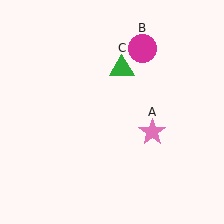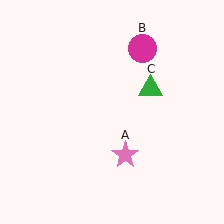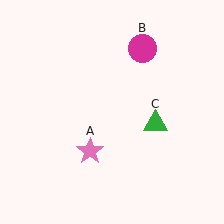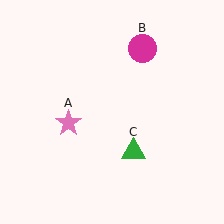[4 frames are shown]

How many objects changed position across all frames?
2 objects changed position: pink star (object A), green triangle (object C).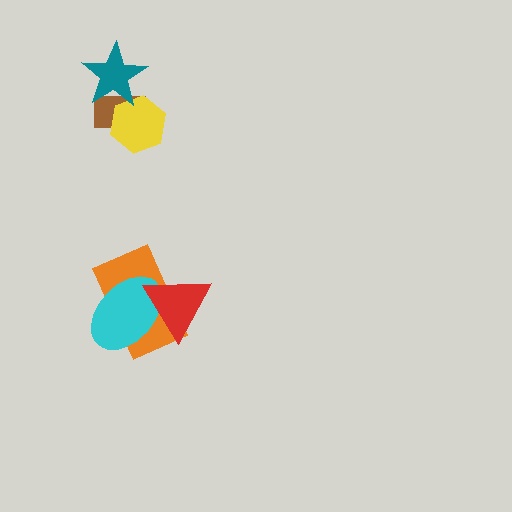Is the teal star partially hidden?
No, no other shape covers it.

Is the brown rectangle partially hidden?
Yes, it is partially covered by another shape.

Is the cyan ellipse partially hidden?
Yes, it is partially covered by another shape.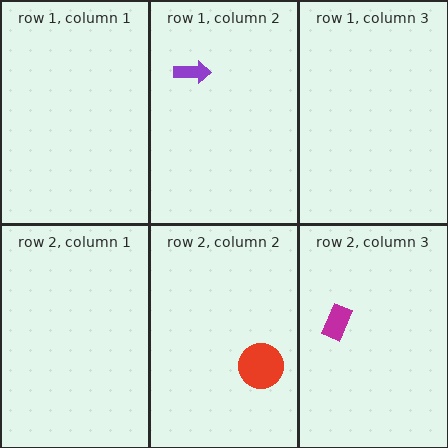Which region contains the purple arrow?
The row 1, column 2 region.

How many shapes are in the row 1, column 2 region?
1.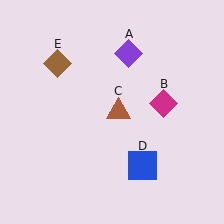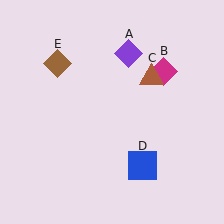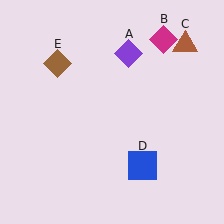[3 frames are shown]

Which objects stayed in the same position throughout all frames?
Purple diamond (object A) and blue square (object D) and brown diamond (object E) remained stationary.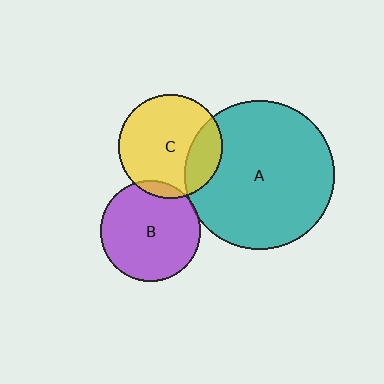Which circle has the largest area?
Circle A (teal).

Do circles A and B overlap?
Yes.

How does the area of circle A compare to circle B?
Approximately 2.2 times.